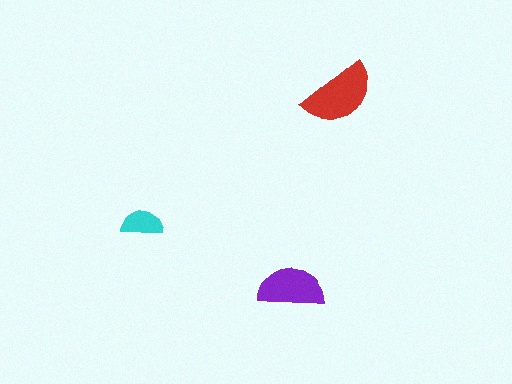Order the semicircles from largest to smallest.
the red one, the purple one, the cyan one.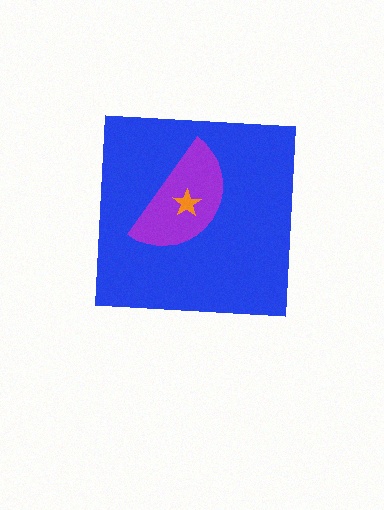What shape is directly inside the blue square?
The purple semicircle.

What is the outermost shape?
The blue square.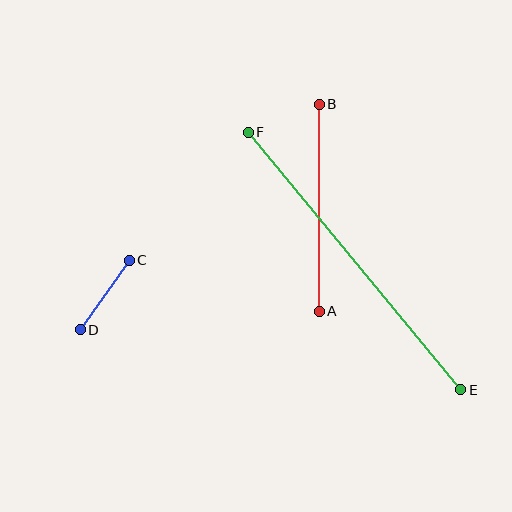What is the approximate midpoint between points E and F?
The midpoint is at approximately (354, 261) pixels.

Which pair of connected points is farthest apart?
Points E and F are farthest apart.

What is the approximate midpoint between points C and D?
The midpoint is at approximately (105, 295) pixels.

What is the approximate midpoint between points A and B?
The midpoint is at approximately (319, 208) pixels.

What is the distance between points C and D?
The distance is approximately 85 pixels.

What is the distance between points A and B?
The distance is approximately 207 pixels.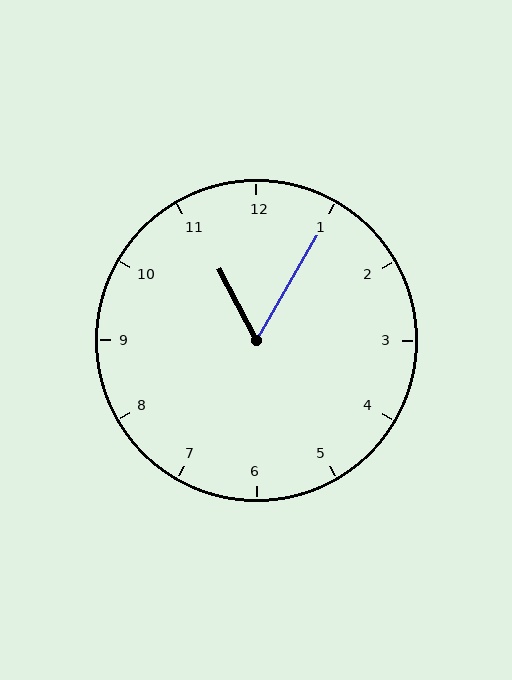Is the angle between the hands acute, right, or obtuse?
It is acute.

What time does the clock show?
11:05.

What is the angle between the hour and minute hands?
Approximately 58 degrees.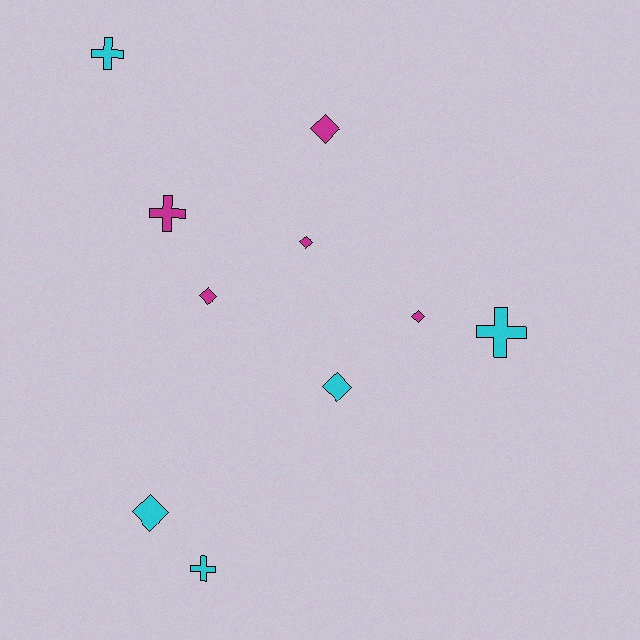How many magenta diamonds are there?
There are 4 magenta diamonds.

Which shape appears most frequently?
Diamond, with 6 objects.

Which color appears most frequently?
Magenta, with 5 objects.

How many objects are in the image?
There are 10 objects.